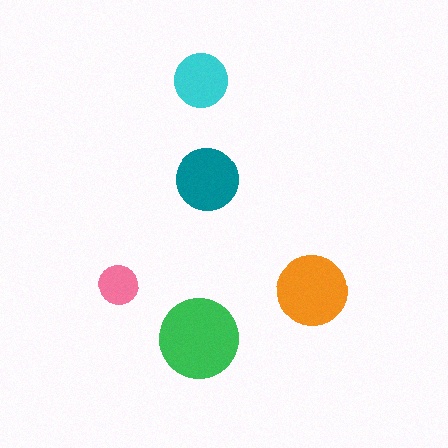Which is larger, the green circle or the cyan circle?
The green one.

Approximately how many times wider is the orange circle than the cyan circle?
About 1.5 times wider.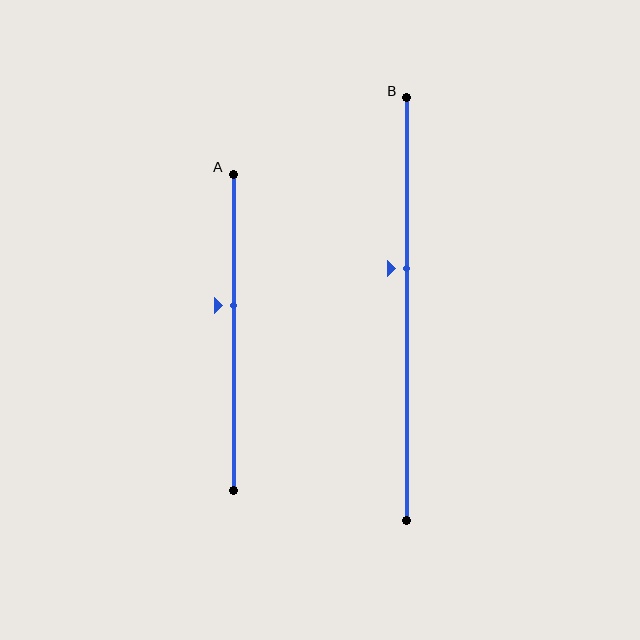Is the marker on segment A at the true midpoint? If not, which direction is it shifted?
No, the marker on segment A is shifted upward by about 8% of the segment length.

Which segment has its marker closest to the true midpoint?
Segment A has its marker closest to the true midpoint.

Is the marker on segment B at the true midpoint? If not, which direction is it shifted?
No, the marker on segment B is shifted upward by about 10% of the segment length.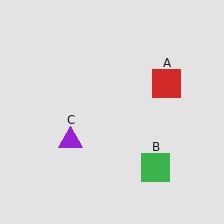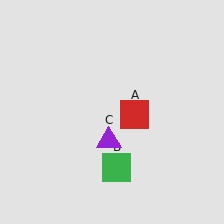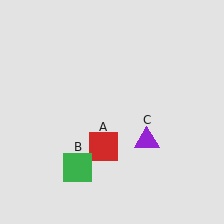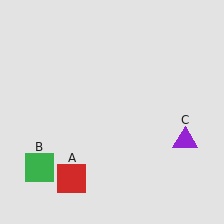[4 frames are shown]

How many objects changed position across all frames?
3 objects changed position: red square (object A), green square (object B), purple triangle (object C).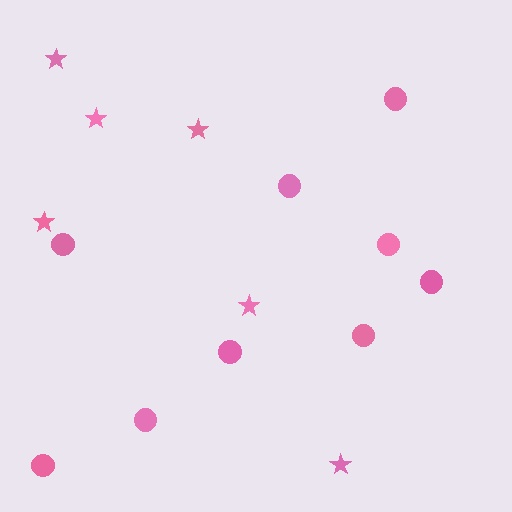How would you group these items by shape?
There are 2 groups: one group of stars (6) and one group of circles (9).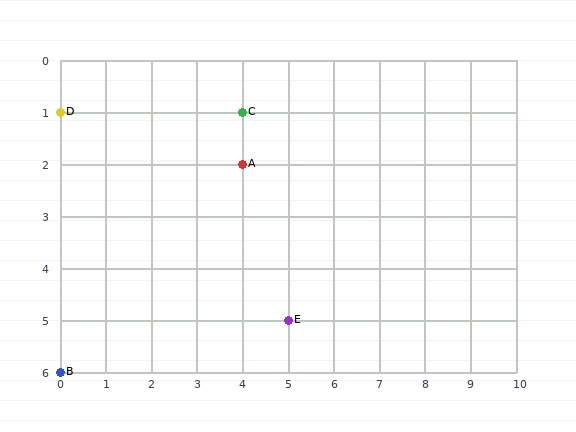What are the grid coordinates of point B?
Point B is at grid coordinates (0, 6).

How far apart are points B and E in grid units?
Points B and E are 5 columns and 1 row apart (about 5.1 grid units diagonally).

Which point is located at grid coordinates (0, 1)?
Point D is at (0, 1).